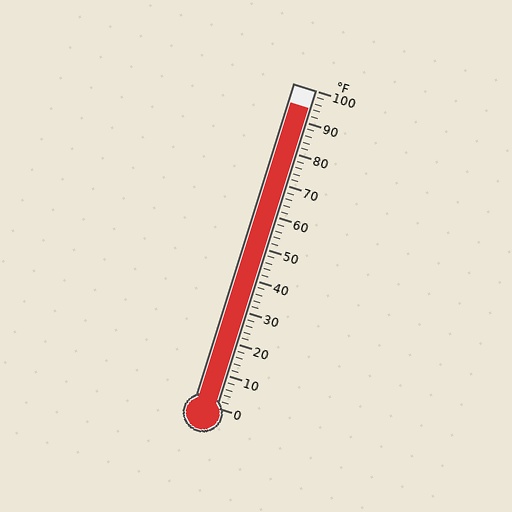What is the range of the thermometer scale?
The thermometer scale ranges from 0°F to 100°F.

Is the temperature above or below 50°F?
The temperature is above 50°F.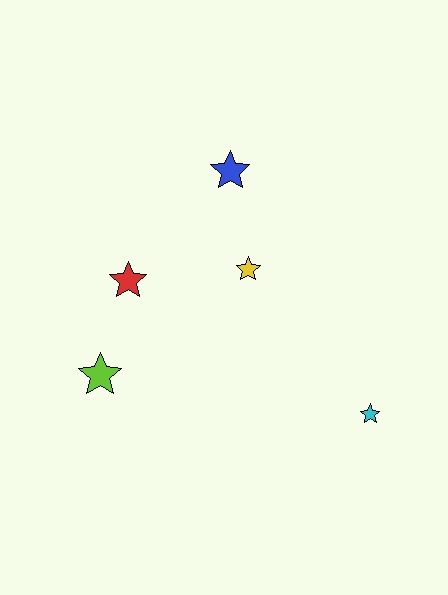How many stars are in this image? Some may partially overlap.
There are 5 stars.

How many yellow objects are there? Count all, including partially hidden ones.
There is 1 yellow object.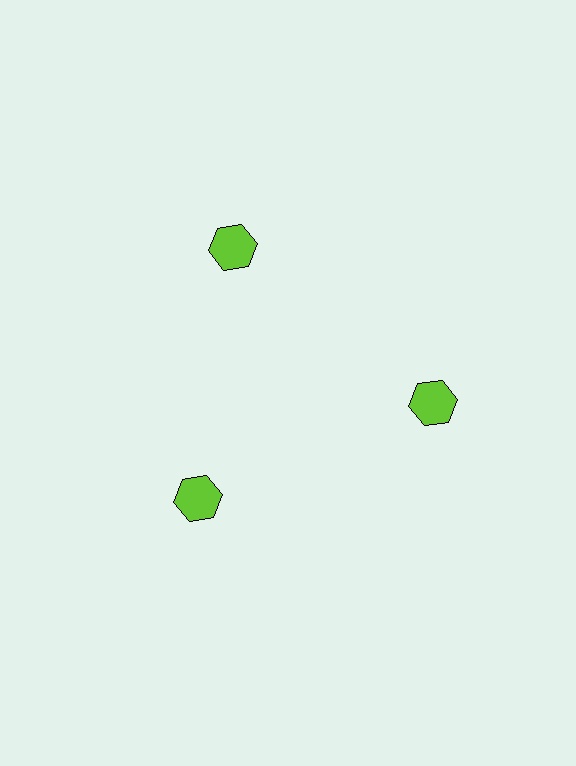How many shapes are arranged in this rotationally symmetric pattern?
There are 3 shapes, arranged in 3 groups of 1.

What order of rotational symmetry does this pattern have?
This pattern has 3-fold rotational symmetry.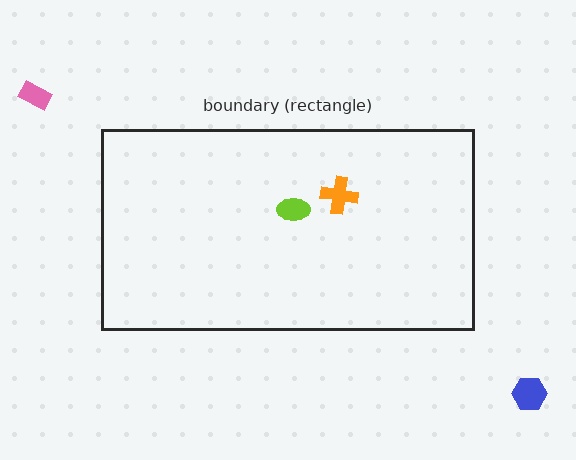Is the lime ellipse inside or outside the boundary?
Inside.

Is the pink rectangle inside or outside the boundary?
Outside.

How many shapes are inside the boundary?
2 inside, 2 outside.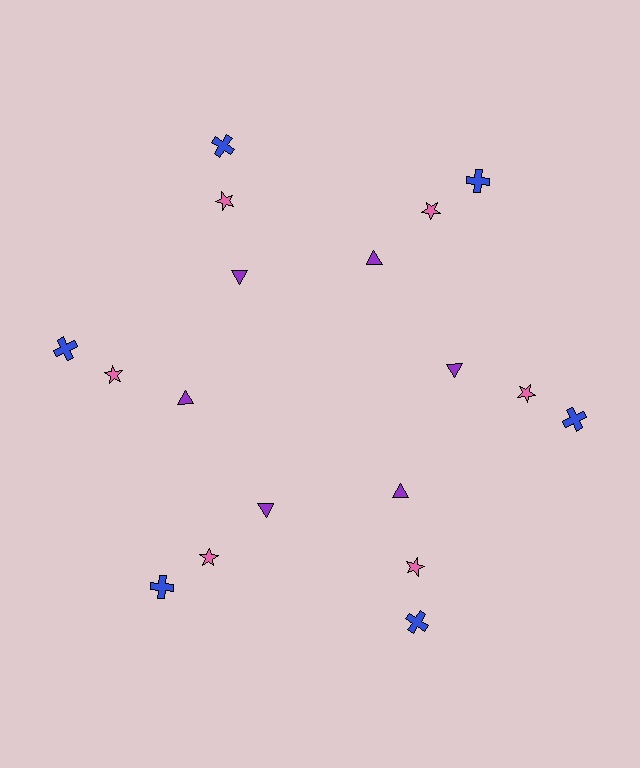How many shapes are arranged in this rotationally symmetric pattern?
There are 18 shapes, arranged in 6 groups of 3.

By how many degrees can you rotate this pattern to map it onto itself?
The pattern maps onto itself every 60 degrees of rotation.